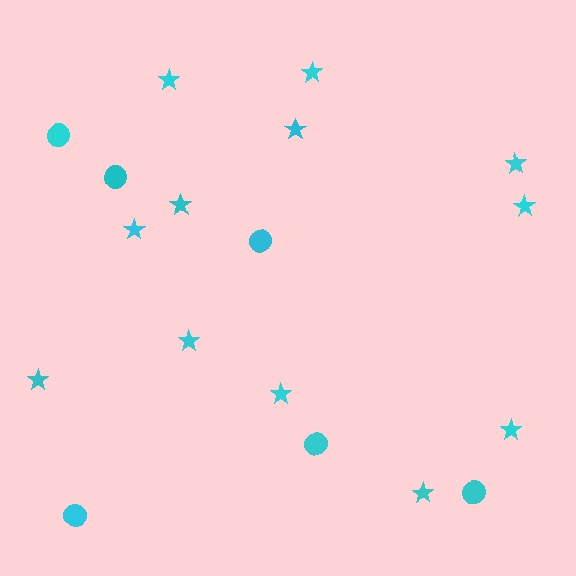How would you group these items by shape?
There are 2 groups: one group of stars (12) and one group of circles (6).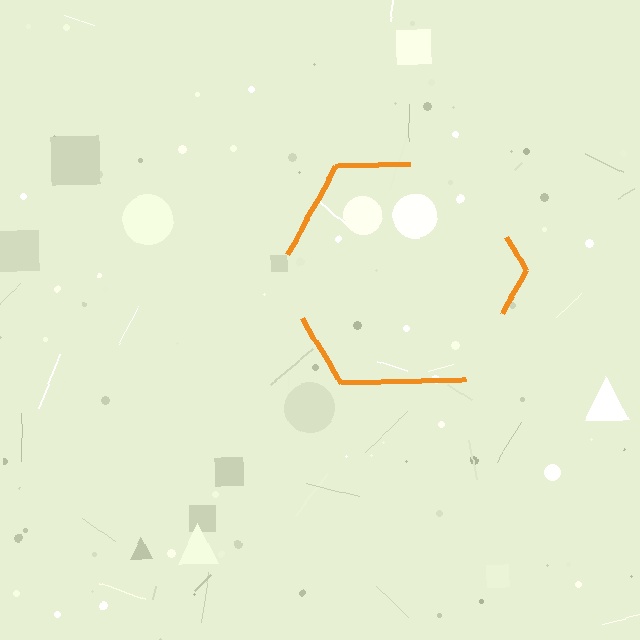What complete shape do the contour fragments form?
The contour fragments form a hexagon.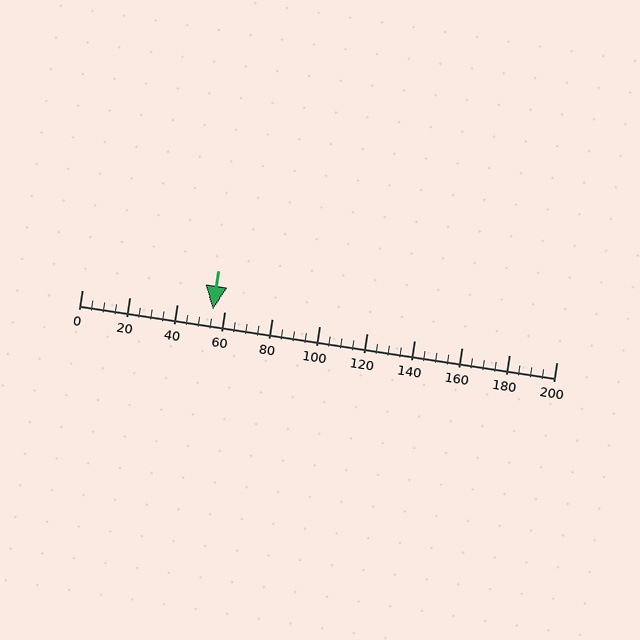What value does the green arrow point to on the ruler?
The green arrow points to approximately 55.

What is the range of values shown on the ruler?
The ruler shows values from 0 to 200.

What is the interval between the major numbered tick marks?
The major tick marks are spaced 20 units apart.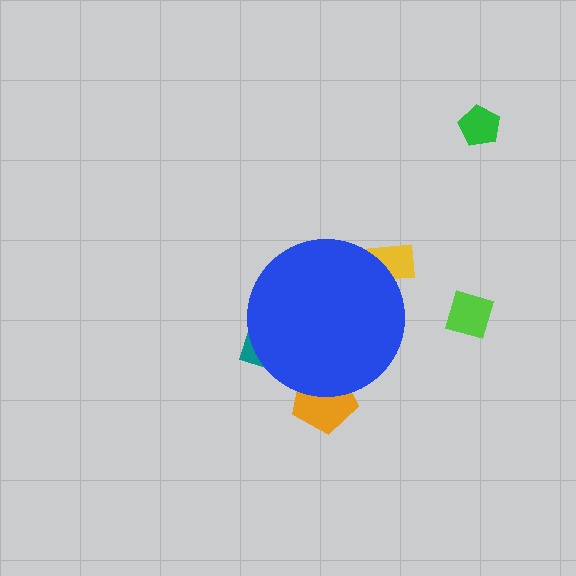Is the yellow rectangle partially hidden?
Yes, the yellow rectangle is partially hidden behind the blue circle.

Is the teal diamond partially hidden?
Yes, the teal diamond is partially hidden behind the blue circle.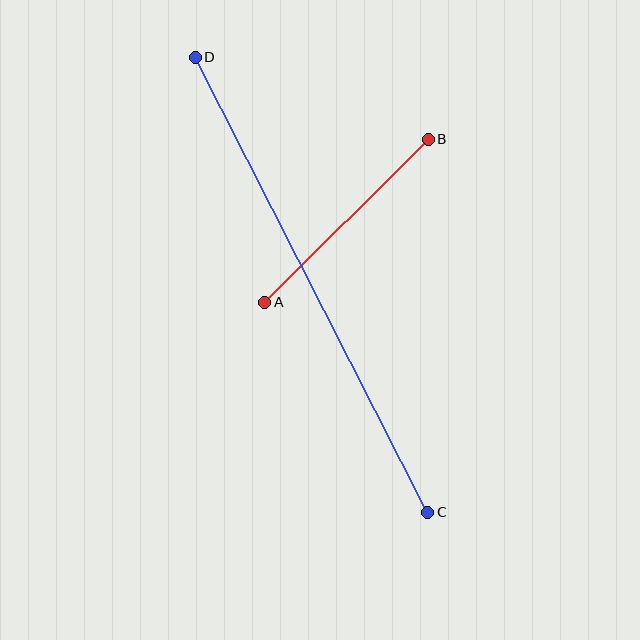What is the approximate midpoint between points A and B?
The midpoint is at approximately (346, 221) pixels.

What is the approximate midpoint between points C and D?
The midpoint is at approximately (312, 285) pixels.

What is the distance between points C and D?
The distance is approximately 511 pixels.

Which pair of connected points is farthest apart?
Points C and D are farthest apart.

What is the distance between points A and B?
The distance is approximately 231 pixels.